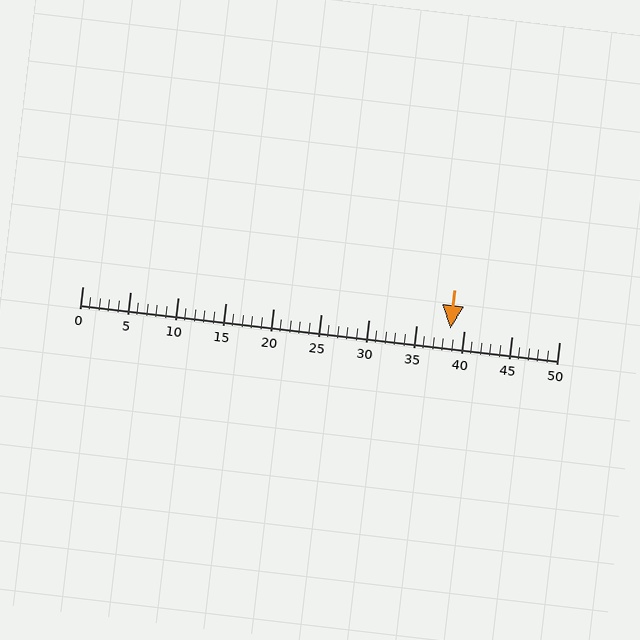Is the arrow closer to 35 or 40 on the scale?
The arrow is closer to 40.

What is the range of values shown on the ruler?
The ruler shows values from 0 to 50.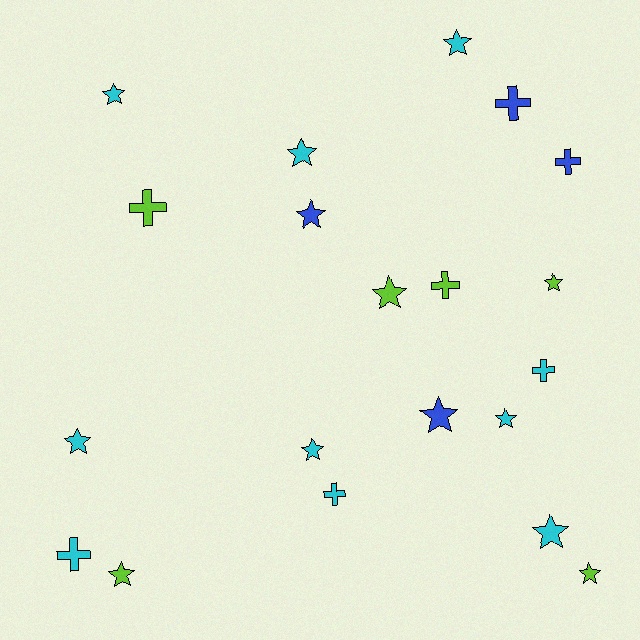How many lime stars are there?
There are 4 lime stars.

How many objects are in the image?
There are 20 objects.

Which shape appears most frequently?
Star, with 13 objects.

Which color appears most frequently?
Cyan, with 10 objects.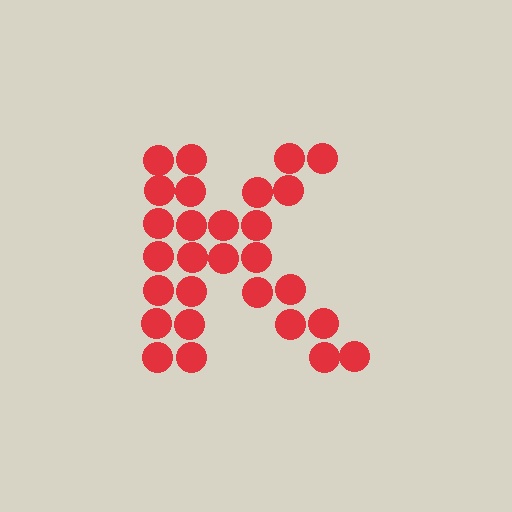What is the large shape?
The large shape is the letter K.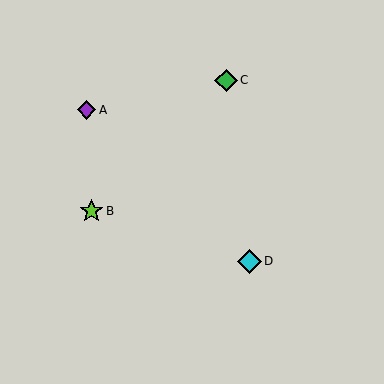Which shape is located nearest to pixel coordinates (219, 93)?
The green diamond (labeled C) at (226, 80) is nearest to that location.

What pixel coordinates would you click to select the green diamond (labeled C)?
Click at (226, 80) to select the green diamond C.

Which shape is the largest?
The cyan diamond (labeled D) is the largest.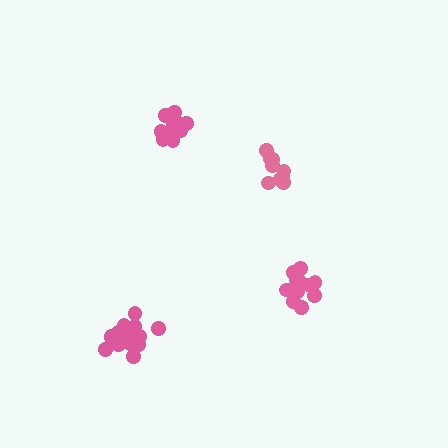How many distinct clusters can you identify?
There are 4 distinct clusters.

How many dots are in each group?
Group 1: 15 dots, Group 2: 9 dots, Group 3: 14 dots, Group 4: 15 dots (53 total).